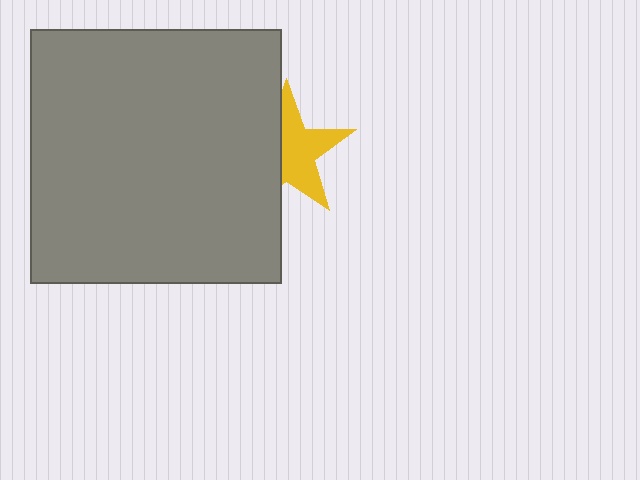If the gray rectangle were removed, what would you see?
You would see the complete yellow star.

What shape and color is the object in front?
The object in front is a gray rectangle.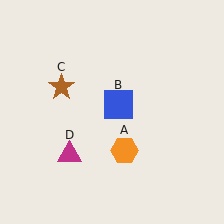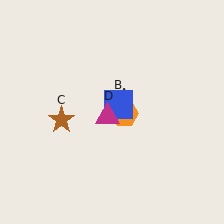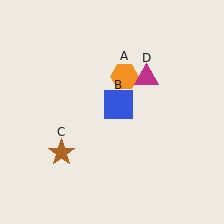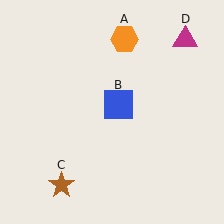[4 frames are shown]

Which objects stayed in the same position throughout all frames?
Blue square (object B) remained stationary.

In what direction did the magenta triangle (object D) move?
The magenta triangle (object D) moved up and to the right.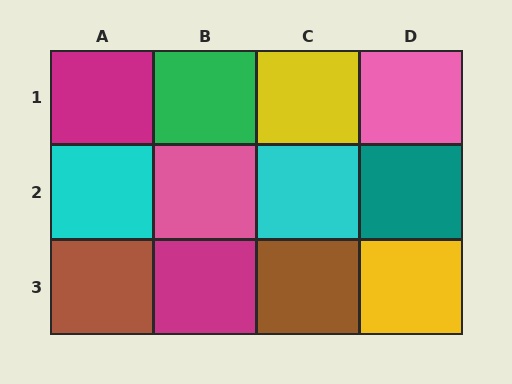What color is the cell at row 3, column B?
Magenta.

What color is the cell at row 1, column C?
Yellow.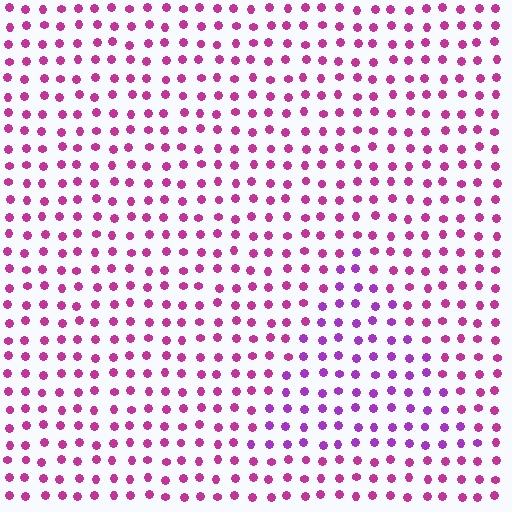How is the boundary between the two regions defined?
The boundary is defined purely by a slight shift in hue (about 32 degrees). Spacing, size, and orientation are identical on both sides.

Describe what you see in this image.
The image is filled with small magenta elements in a uniform arrangement. A triangle-shaped region is visible where the elements are tinted to a slightly different hue, forming a subtle color boundary.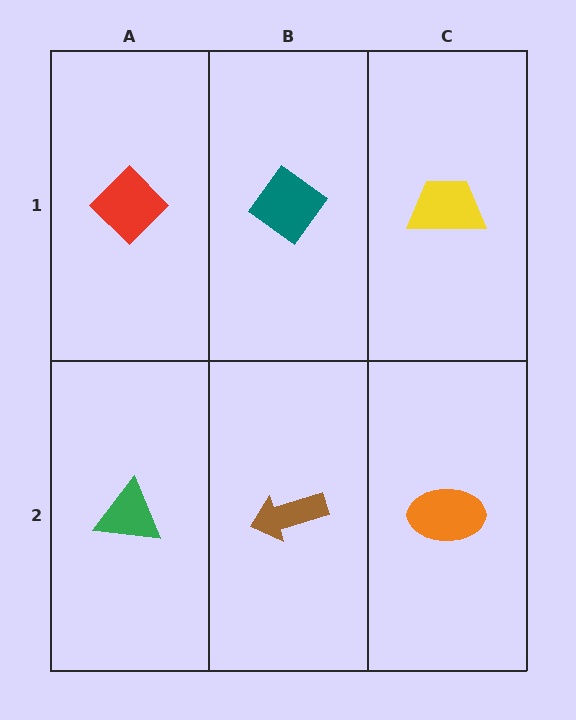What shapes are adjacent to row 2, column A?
A red diamond (row 1, column A), a brown arrow (row 2, column B).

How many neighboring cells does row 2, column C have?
2.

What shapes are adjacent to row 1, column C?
An orange ellipse (row 2, column C), a teal diamond (row 1, column B).